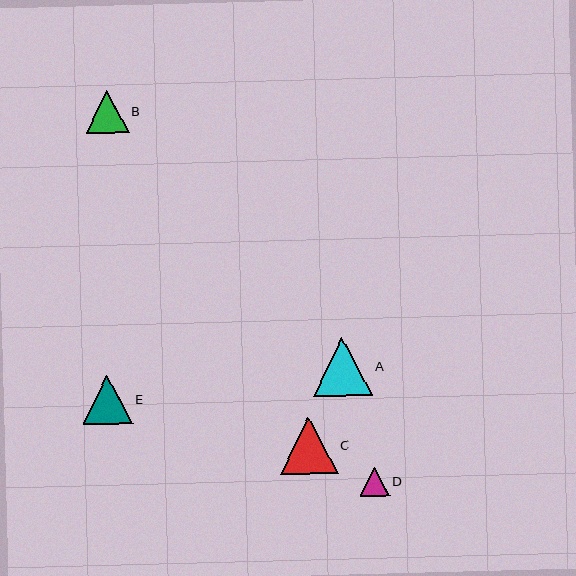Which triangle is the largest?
Triangle A is the largest with a size of approximately 59 pixels.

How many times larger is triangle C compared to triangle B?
Triangle C is approximately 1.3 times the size of triangle B.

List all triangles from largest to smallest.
From largest to smallest: A, C, E, B, D.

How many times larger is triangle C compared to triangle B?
Triangle C is approximately 1.3 times the size of triangle B.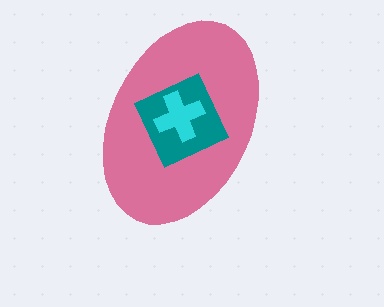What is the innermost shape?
The cyan cross.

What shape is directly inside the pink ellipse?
The teal square.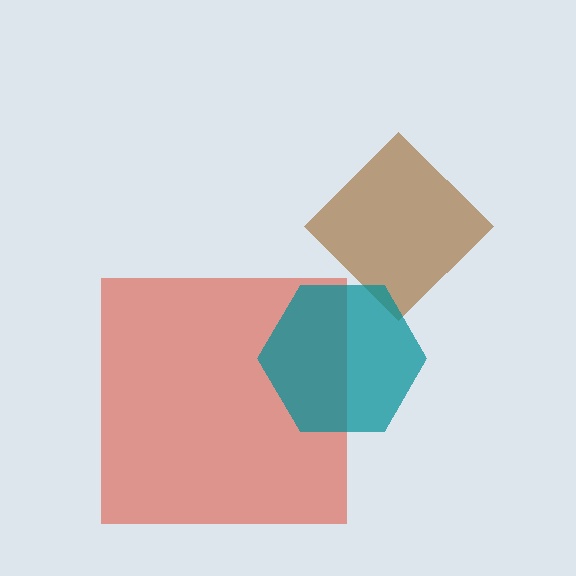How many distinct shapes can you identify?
There are 3 distinct shapes: a red square, a brown diamond, a teal hexagon.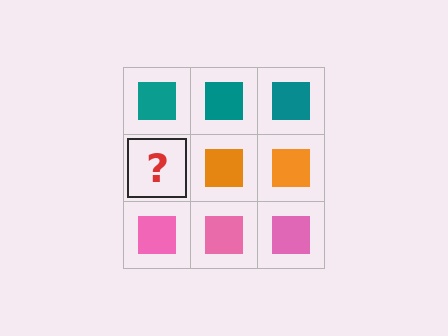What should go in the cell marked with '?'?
The missing cell should contain an orange square.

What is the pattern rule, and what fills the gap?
The rule is that each row has a consistent color. The gap should be filled with an orange square.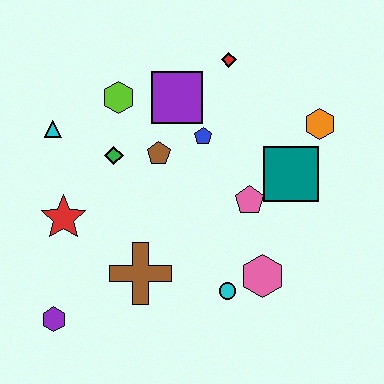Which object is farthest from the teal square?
The purple hexagon is farthest from the teal square.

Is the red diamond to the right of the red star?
Yes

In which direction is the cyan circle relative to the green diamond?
The cyan circle is below the green diamond.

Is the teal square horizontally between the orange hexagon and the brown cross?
Yes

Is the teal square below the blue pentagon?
Yes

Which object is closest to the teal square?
The pink pentagon is closest to the teal square.